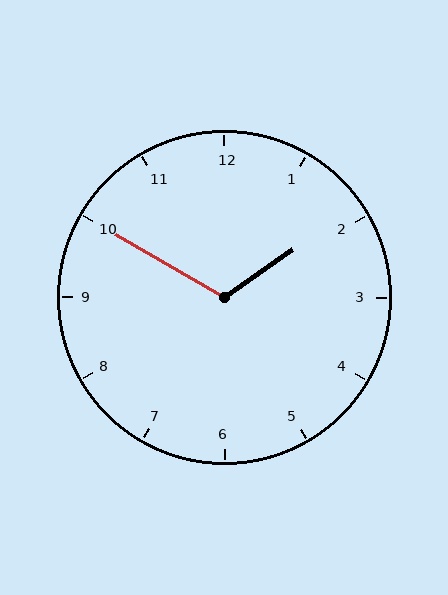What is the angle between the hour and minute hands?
Approximately 115 degrees.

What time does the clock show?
1:50.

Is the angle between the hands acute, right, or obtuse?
It is obtuse.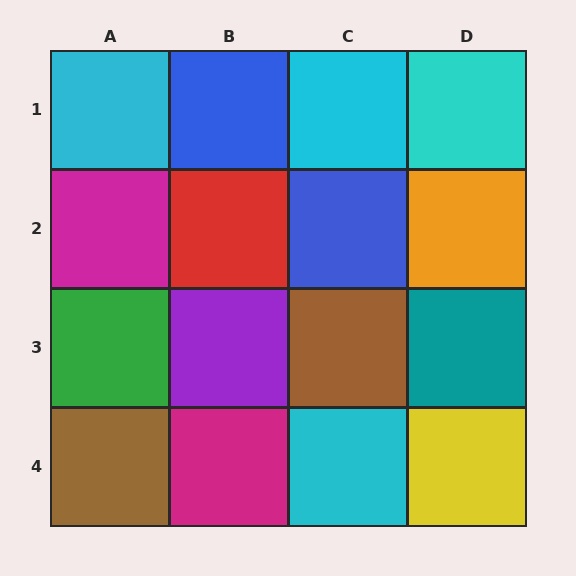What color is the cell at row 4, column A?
Brown.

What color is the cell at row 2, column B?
Red.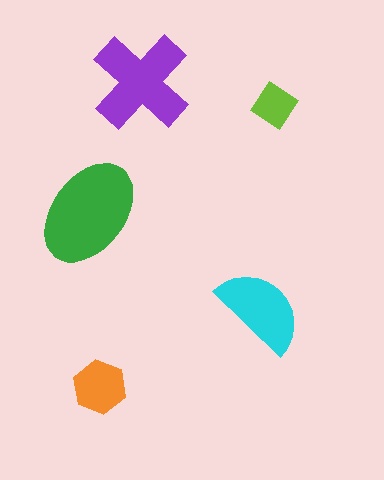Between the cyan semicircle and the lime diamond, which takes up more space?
The cyan semicircle.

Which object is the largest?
The green ellipse.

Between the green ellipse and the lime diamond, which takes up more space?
The green ellipse.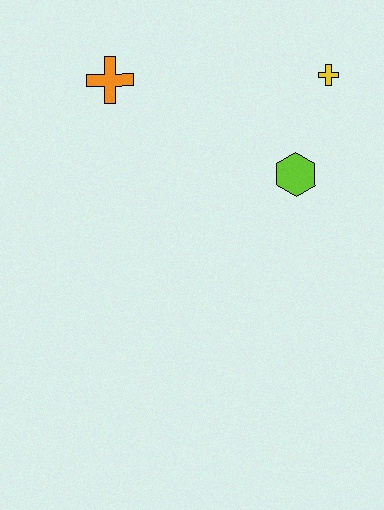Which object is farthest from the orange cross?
The yellow cross is farthest from the orange cross.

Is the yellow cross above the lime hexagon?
Yes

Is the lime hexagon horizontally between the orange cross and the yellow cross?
Yes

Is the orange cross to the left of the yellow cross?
Yes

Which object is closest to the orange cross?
The lime hexagon is closest to the orange cross.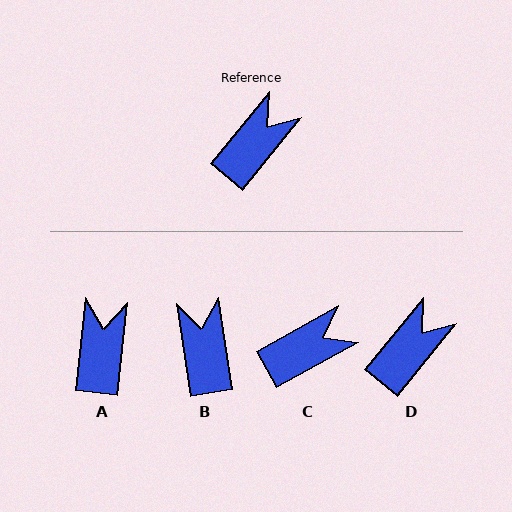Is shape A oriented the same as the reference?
No, it is off by about 33 degrees.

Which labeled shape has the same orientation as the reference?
D.